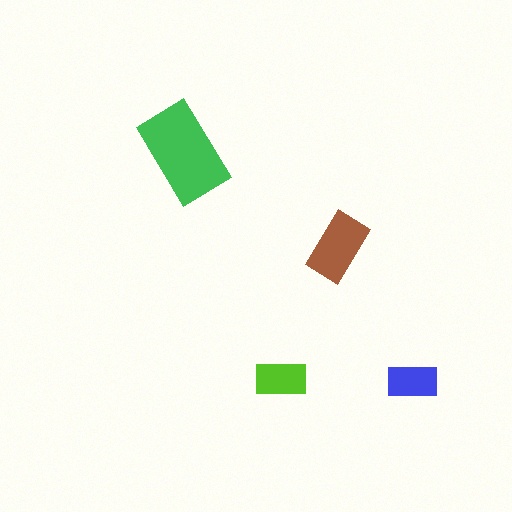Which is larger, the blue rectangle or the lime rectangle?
The lime one.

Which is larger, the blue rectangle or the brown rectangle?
The brown one.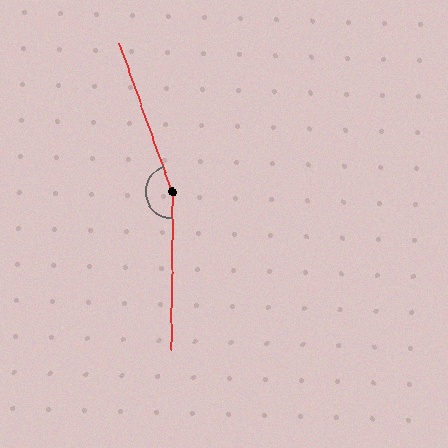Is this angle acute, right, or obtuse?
It is obtuse.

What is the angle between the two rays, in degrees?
Approximately 160 degrees.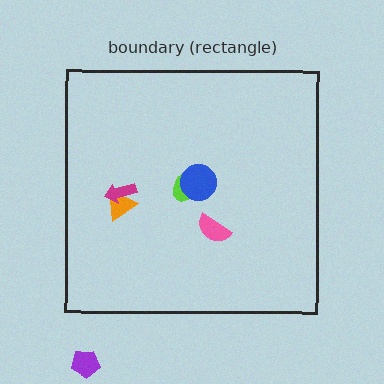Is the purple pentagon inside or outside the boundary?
Outside.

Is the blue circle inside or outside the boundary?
Inside.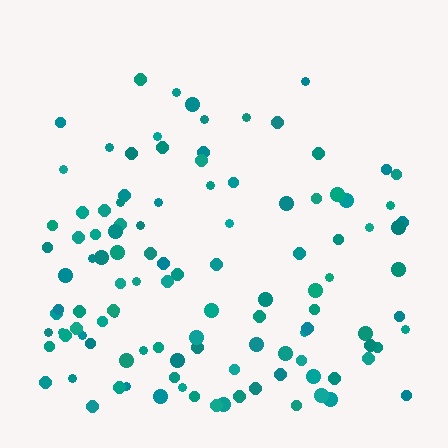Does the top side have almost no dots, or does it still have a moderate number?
Still a moderate number, just noticeably fewer than the bottom.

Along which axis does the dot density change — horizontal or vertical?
Vertical.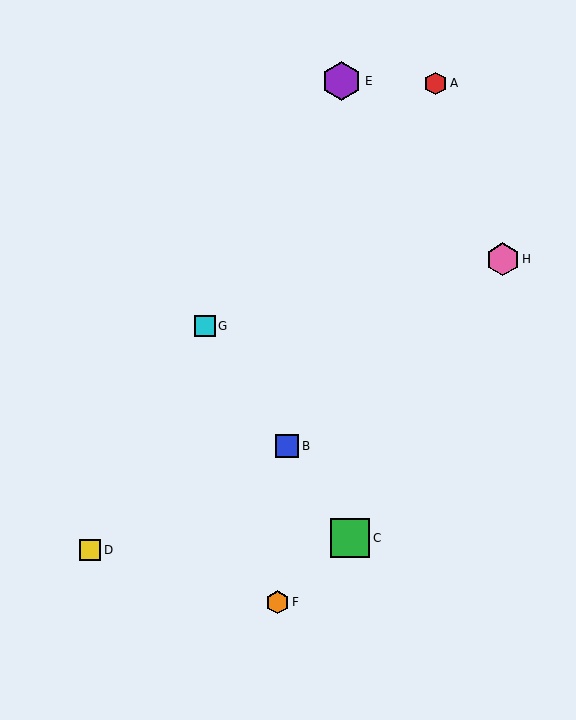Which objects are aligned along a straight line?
Objects B, C, G are aligned along a straight line.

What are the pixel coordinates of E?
Object E is at (342, 81).